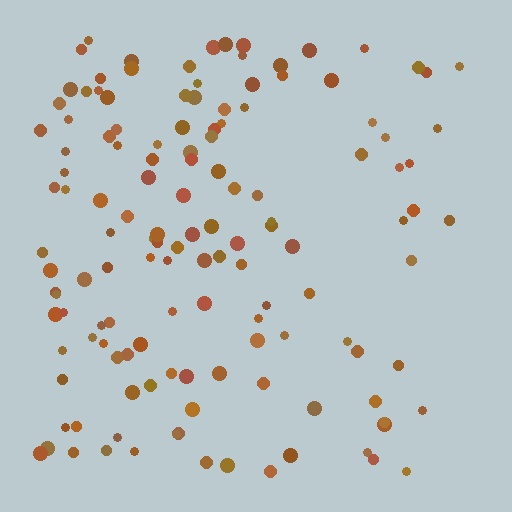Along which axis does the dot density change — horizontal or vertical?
Horizontal.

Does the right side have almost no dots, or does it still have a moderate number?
Still a moderate number, just noticeably fewer than the left.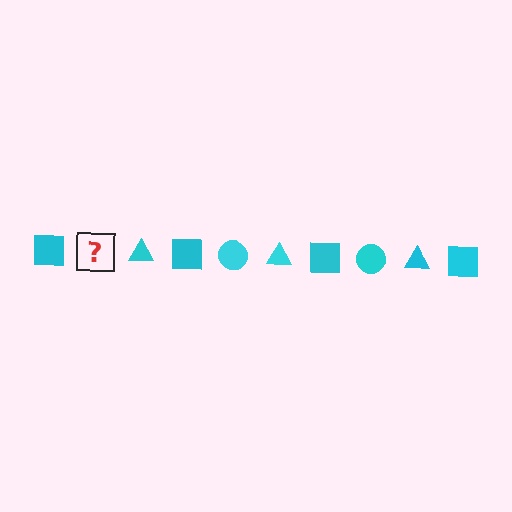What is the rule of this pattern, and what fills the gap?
The rule is that the pattern cycles through square, circle, triangle shapes in cyan. The gap should be filled with a cyan circle.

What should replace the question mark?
The question mark should be replaced with a cyan circle.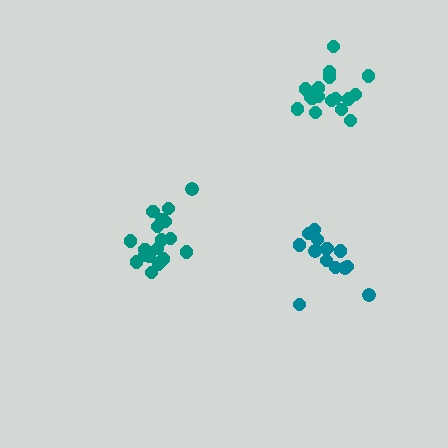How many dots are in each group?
Group 1: 17 dots, Group 2: 14 dots, Group 3: 19 dots (50 total).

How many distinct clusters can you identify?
There are 3 distinct clusters.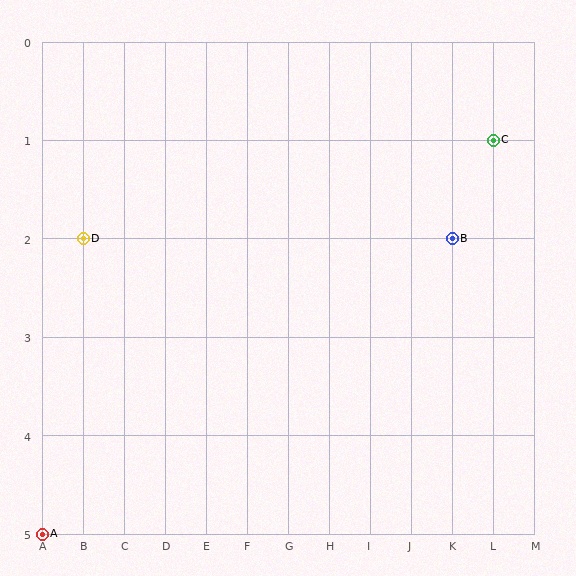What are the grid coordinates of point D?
Point D is at grid coordinates (B, 2).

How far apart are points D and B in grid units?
Points D and B are 9 columns apart.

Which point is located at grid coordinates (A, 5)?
Point A is at (A, 5).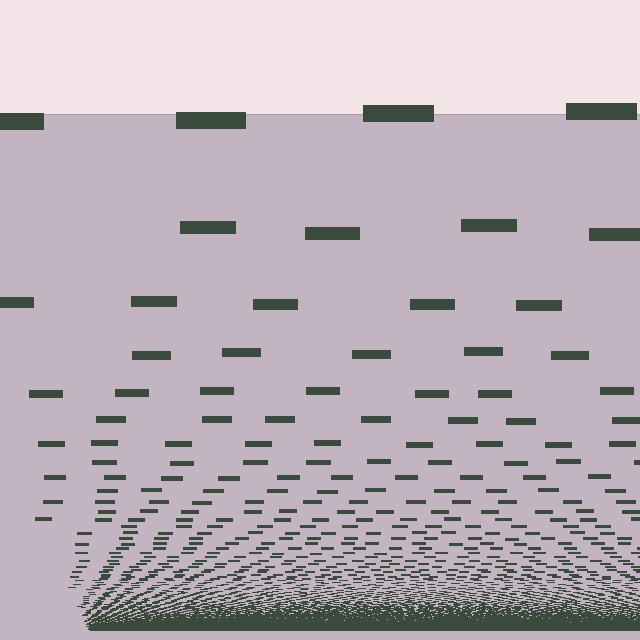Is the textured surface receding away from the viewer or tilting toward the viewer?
The surface appears to tilt toward the viewer. Texture elements get larger and sparser toward the top.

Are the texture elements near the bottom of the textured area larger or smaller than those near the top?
Smaller. The gradient is inverted — elements near the bottom are smaller and denser.